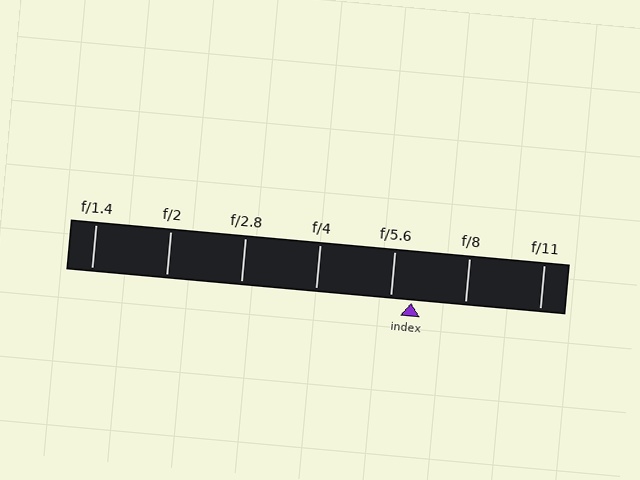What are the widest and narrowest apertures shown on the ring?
The widest aperture shown is f/1.4 and the narrowest is f/11.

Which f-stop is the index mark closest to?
The index mark is closest to f/5.6.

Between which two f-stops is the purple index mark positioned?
The index mark is between f/5.6 and f/8.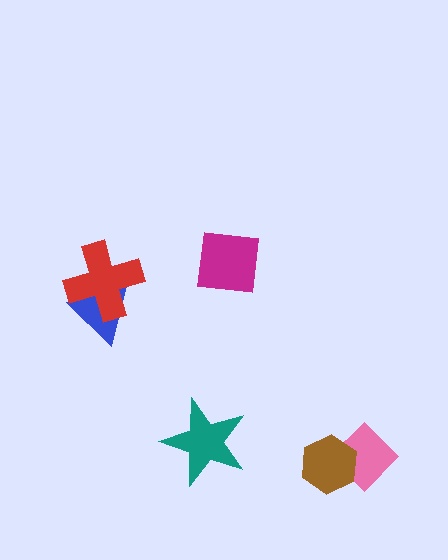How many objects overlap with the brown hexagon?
1 object overlaps with the brown hexagon.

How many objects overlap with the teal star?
0 objects overlap with the teal star.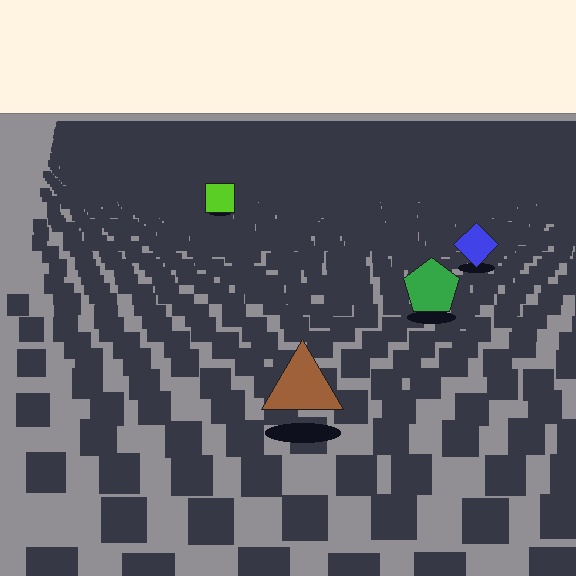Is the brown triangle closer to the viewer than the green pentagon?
Yes. The brown triangle is closer — you can tell from the texture gradient: the ground texture is coarser near it.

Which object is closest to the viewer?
The brown triangle is closest. The texture marks near it are larger and more spread out.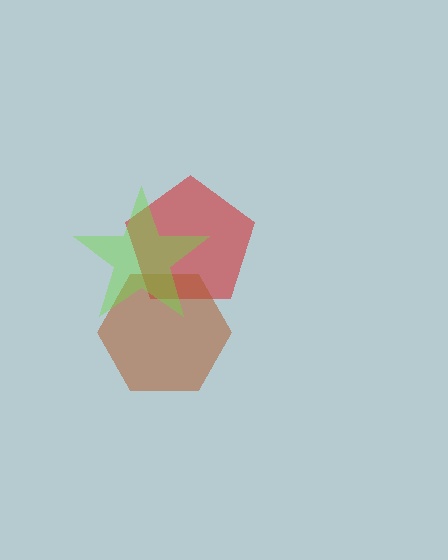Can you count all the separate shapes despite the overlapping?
Yes, there are 3 separate shapes.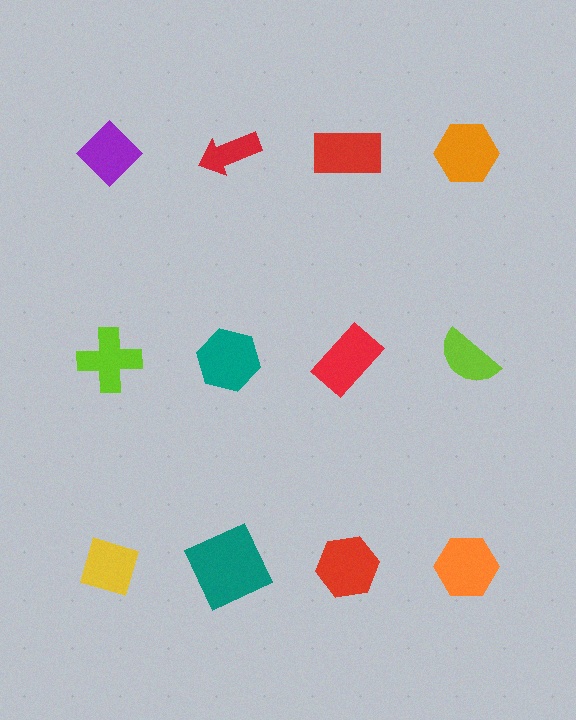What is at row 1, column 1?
A purple diamond.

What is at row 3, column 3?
A red hexagon.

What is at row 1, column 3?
A red rectangle.